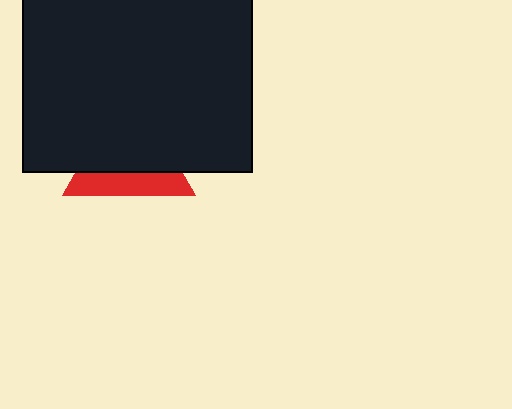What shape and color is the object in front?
The object in front is a black square.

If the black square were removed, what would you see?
You would see the complete red triangle.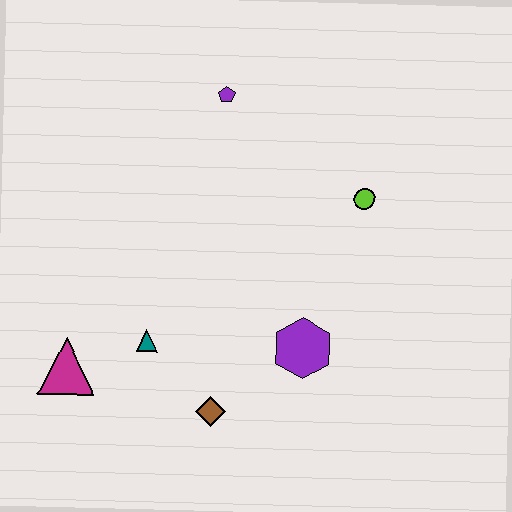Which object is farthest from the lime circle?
The magenta triangle is farthest from the lime circle.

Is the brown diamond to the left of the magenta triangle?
No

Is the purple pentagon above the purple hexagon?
Yes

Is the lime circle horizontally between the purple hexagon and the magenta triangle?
No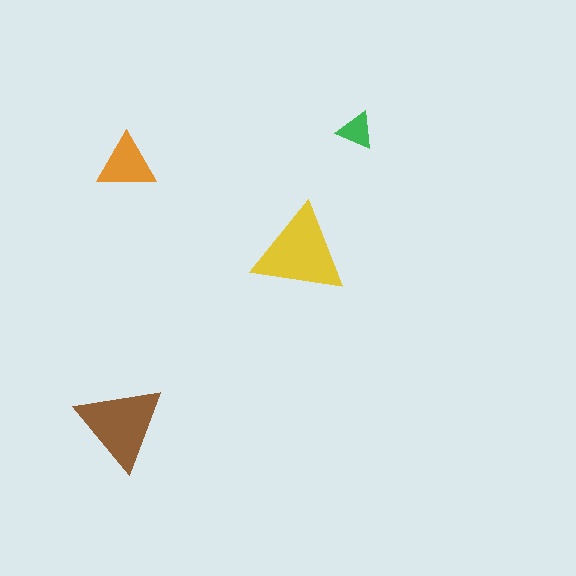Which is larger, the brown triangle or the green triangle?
The brown one.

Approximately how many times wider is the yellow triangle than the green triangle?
About 2.5 times wider.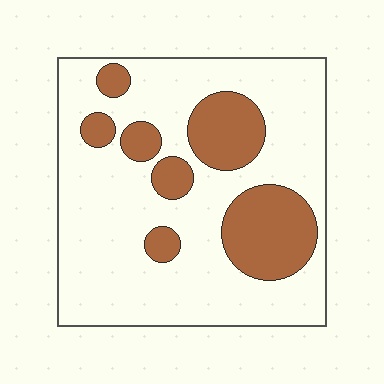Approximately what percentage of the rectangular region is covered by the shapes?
Approximately 25%.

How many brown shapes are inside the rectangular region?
7.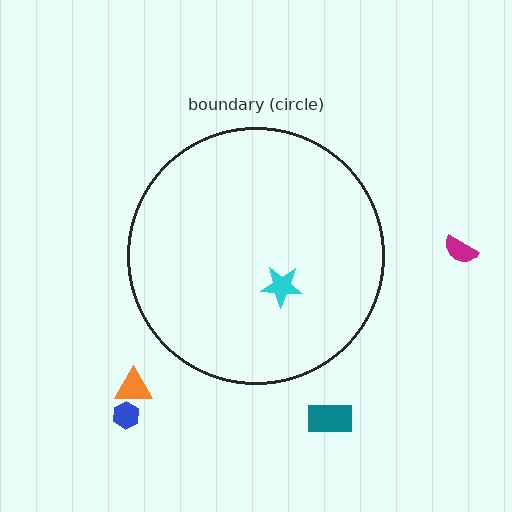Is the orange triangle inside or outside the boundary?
Outside.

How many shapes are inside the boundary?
1 inside, 4 outside.